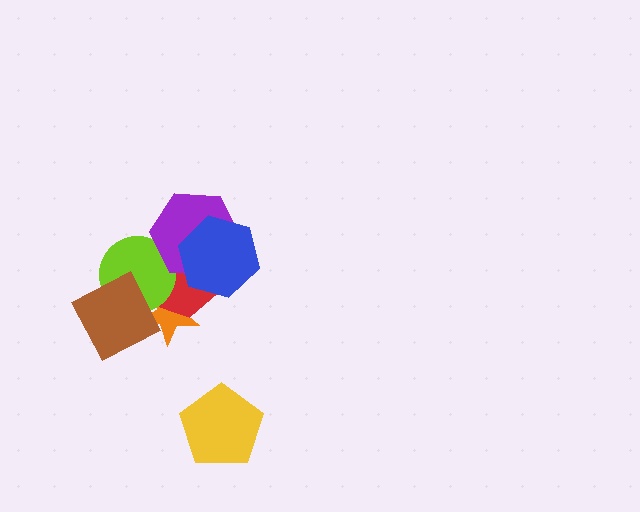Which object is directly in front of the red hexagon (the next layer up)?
The lime circle is directly in front of the red hexagon.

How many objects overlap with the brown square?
2 objects overlap with the brown square.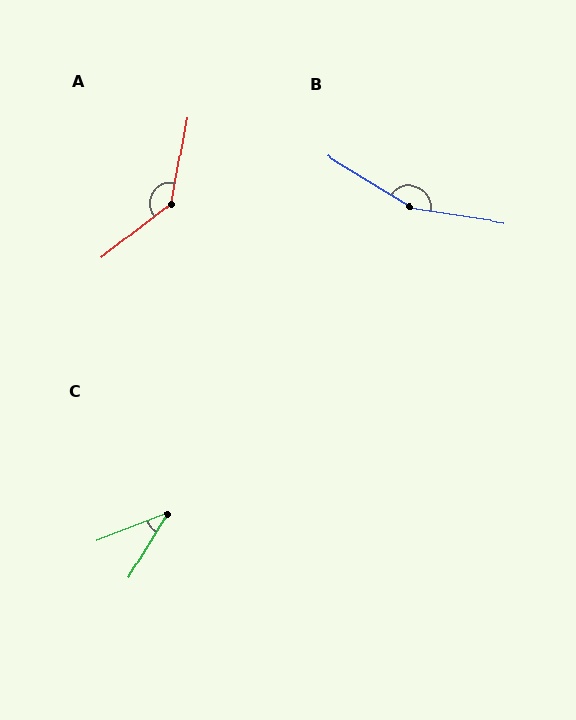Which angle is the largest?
B, at approximately 158 degrees.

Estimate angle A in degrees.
Approximately 138 degrees.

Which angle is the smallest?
C, at approximately 38 degrees.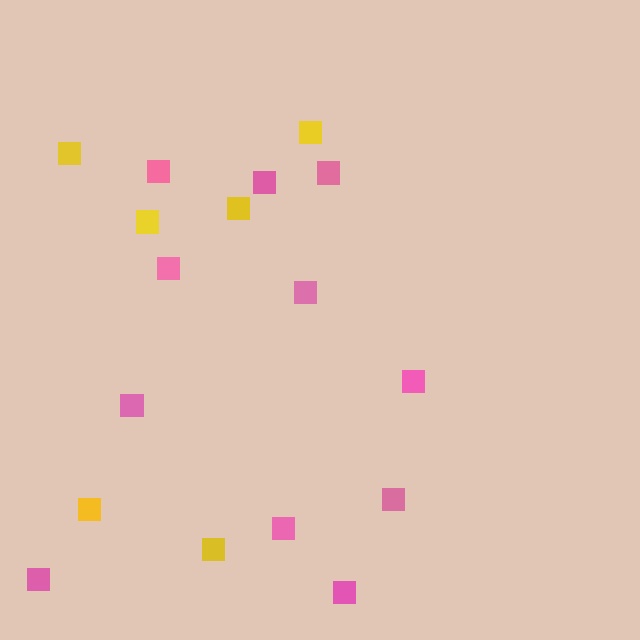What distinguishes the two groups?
There are 2 groups: one group of pink squares (11) and one group of yellow squares (6).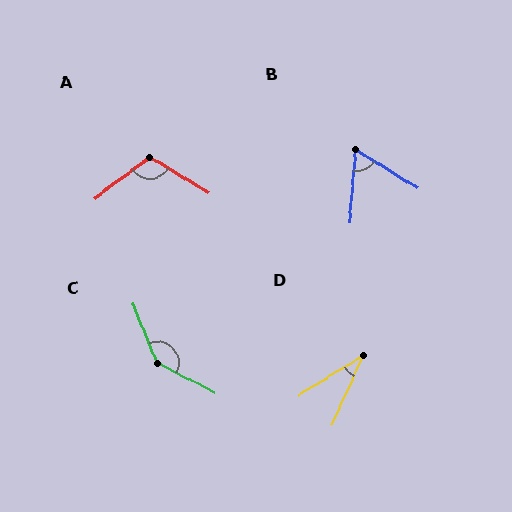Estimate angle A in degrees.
Approximately 112 degrees.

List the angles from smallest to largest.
D (34°), B (63°), A (112°), C (139°).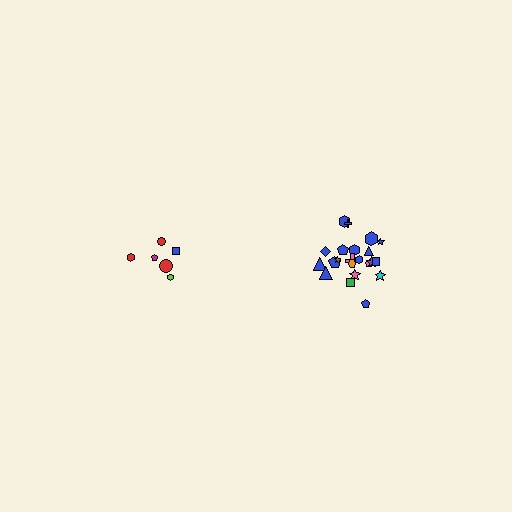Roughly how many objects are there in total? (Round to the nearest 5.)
Roughly 30 objects in total.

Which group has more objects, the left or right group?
The right group.